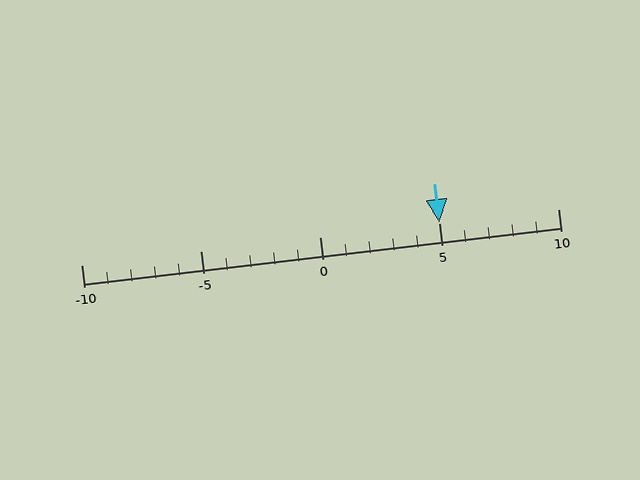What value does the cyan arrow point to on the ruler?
The cyan arrow points to approximately 5.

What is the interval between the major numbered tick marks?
The major tick marks are spaced 5 units apart.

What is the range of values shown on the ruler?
The ruler shows values from -10 to 10.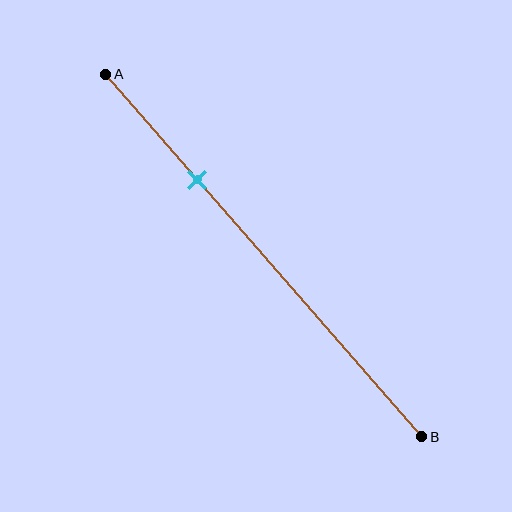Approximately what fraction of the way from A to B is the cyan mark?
The cyan mark is approximately 30% of the way from A to B.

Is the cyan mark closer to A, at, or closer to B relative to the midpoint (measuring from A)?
The cyan mark is closer to point A than the midpoint of segment AB.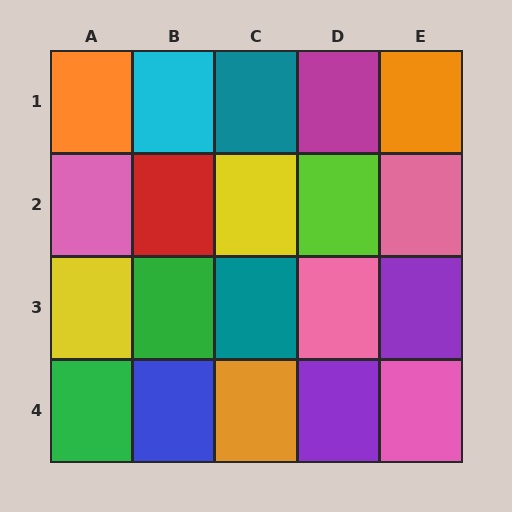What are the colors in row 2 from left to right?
Pink, red, yellow, lime, pink.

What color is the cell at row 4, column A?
Green.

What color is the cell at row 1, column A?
Orange.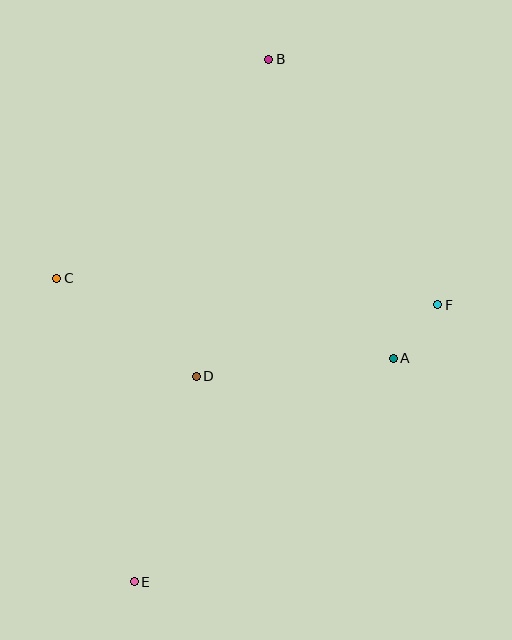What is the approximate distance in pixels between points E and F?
The distance between E and F is approximately 411 pixels.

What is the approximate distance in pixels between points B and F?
The distance between B and F is approximately 298 pixels.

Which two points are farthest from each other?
Points B and E are farthest from each other.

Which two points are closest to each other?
Points A and F are closest to each other.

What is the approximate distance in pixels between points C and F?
The distance between C and F is approximately 382 pixels.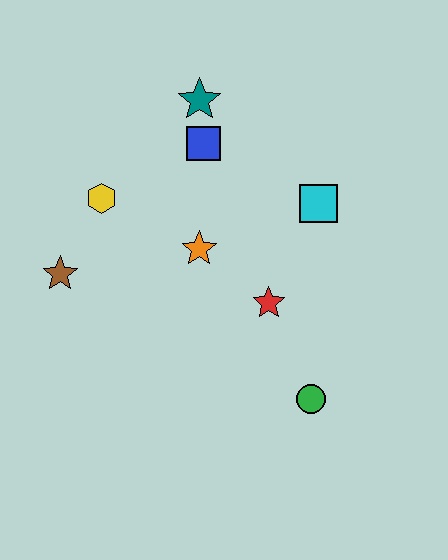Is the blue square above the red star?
Yes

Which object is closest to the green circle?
The red star is closest to the green circle.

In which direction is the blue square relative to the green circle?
The blue square is above the green circle.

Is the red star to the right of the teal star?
Yes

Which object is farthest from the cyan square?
The brown star is farthest from the cyan square.